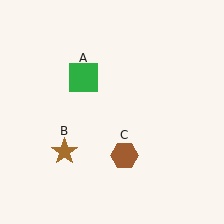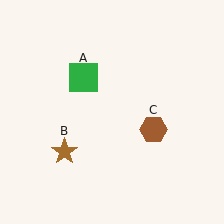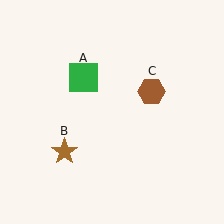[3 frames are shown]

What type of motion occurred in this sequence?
The brown hexagon (object C) rotated counterclockwise around the center of the scene.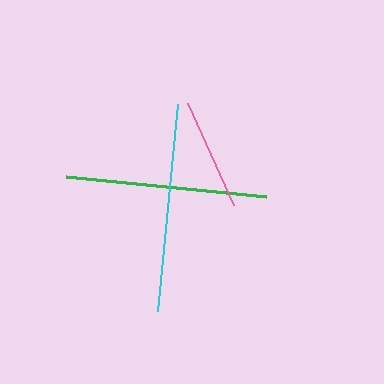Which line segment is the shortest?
The pink line is the shortest at approximately 112 pixels.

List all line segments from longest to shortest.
From longest to shortest: cyan, green, pink.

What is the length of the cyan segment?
The cyan segment is approximately 208 pixels long.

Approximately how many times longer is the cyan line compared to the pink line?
The cyan line is approximately 1.9 times the length of the pink line.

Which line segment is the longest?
The cyan line is the longest at approximately 208 pixels.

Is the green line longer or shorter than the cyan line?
The cyan line is longer than the green line.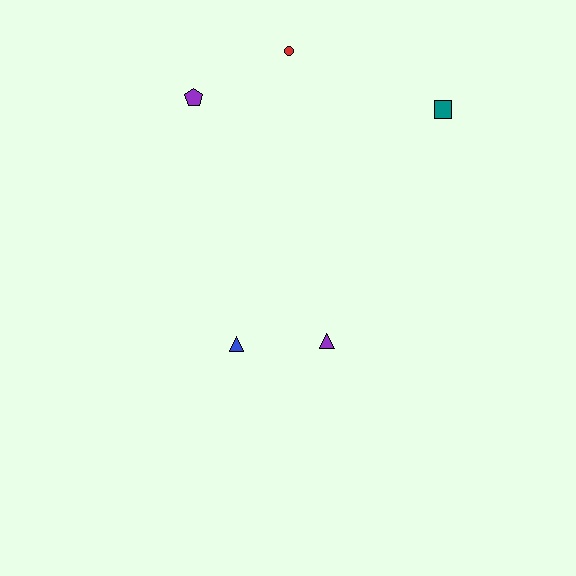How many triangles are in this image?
There are 2 triangles.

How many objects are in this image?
There are 5 objects.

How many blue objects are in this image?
There is 1 blue object.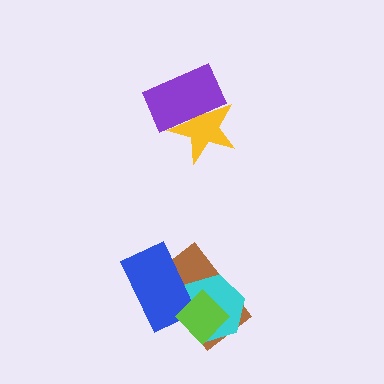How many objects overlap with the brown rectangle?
3 objects overlap with the brown rectangle.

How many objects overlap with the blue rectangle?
3 objects overlap with the blue rectangle.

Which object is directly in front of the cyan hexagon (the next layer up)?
The blue rectangle is directly in front of the cyan hexagon.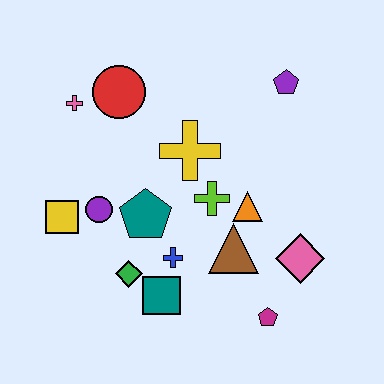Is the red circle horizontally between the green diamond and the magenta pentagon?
No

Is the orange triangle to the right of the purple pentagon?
No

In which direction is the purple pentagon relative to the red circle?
The purple pentagon is to the right of the red circle.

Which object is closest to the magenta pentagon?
The pink diamond is closest to the magenta pentagon.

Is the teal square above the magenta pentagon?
Yes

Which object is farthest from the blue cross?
The purple pentagon is farthest from the blue cross.